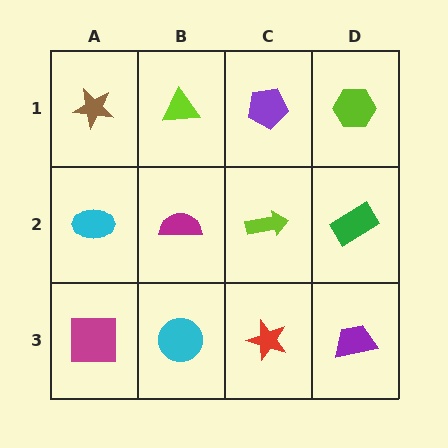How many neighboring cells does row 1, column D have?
2.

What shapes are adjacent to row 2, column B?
A lime triangle (row 1, column B), a cyan circle (row 3, column B), a cyan ellipse (row 2, column A), a lime arrow (row 2, column C).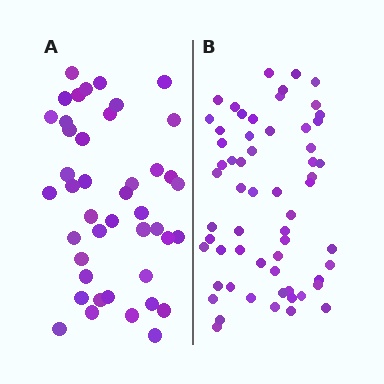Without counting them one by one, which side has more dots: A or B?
Region B (the right region) has more dots.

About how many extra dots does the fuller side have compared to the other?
Region B has approximately 15 more dots than region A.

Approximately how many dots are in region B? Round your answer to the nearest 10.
About 60 dots.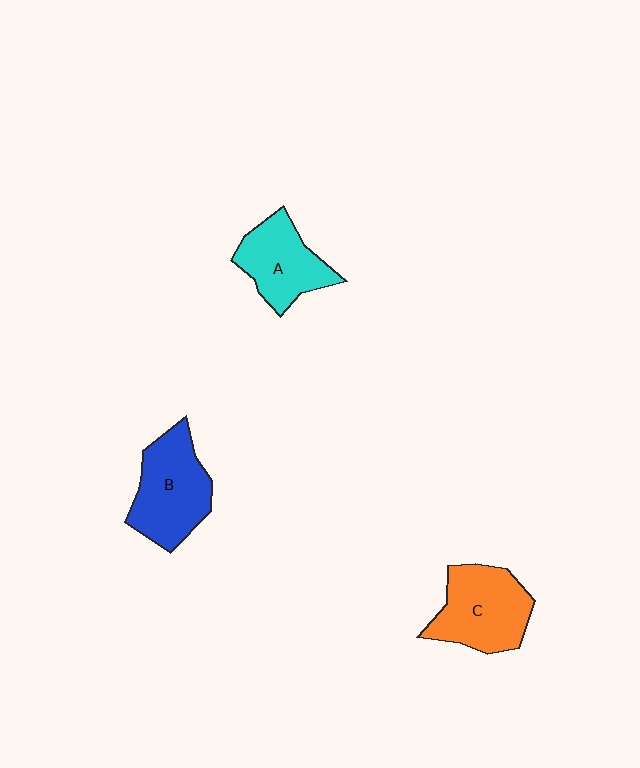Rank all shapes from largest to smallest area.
From largest to smallest: B (blue), C (orange), A (cyan).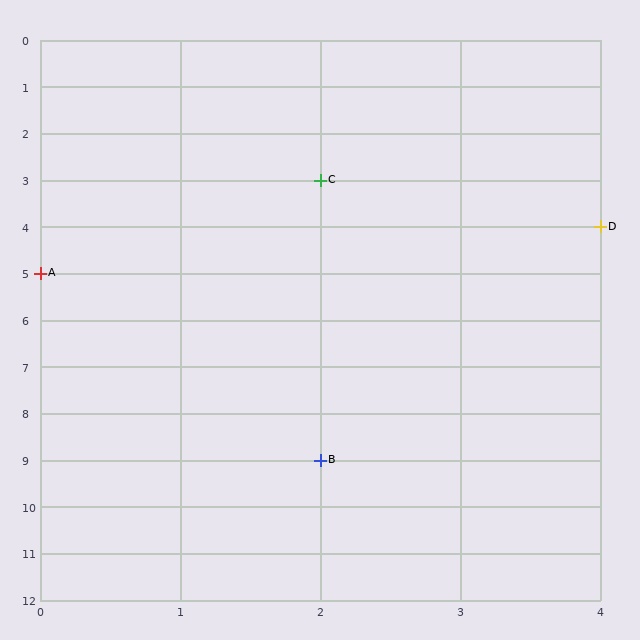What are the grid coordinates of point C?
Point C is at grid coordinates (2, 3).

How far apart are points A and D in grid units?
Points A and D are 4 columns and 1 row apart (about 4.1 grid units diagonally).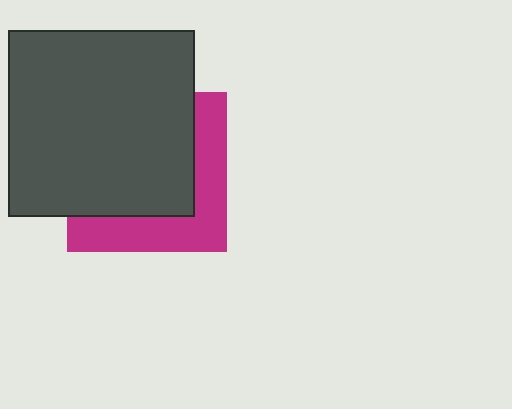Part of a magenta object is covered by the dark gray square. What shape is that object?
It is a square.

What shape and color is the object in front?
The object in front is a dark gray square.